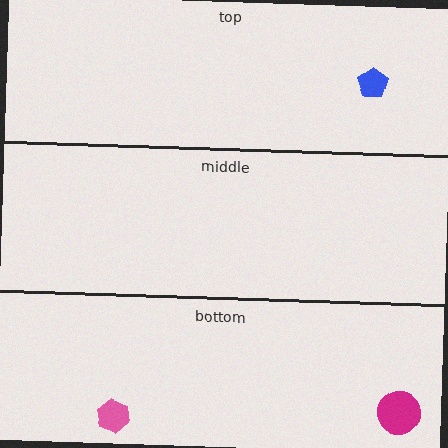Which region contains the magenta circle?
The bottom region.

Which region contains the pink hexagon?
The bottom region.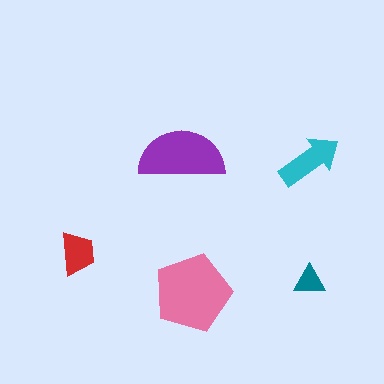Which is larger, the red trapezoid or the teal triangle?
The red trapezoid.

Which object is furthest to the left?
The red trapezoid is leftmost.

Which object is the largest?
The pink pentagon.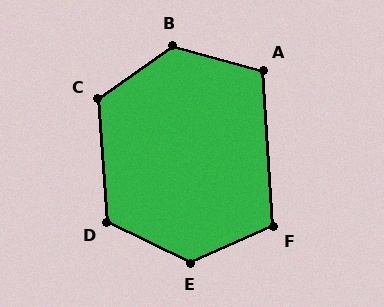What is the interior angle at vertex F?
Approximately 110 degrees (obtuse).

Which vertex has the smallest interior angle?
A, at approximately 109 degrees.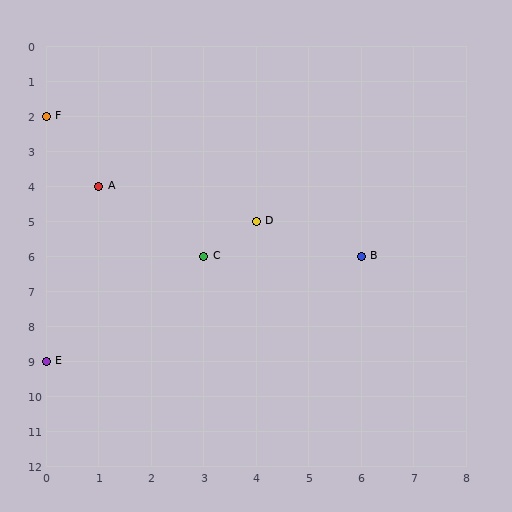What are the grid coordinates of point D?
Point D is at grid coordinates (4, 5).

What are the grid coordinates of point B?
Point B is at grid coordinates (6, 6).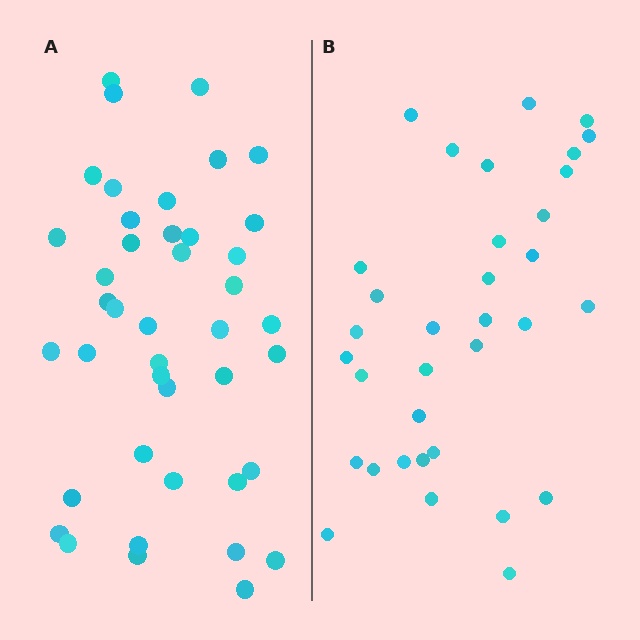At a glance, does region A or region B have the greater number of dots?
Region A (the left region) has more dots.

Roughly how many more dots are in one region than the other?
Region A has roughly 8 or so more dots than region B.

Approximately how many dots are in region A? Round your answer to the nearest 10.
About 40 dots. (The exact count is 42, which rounds to 40.)